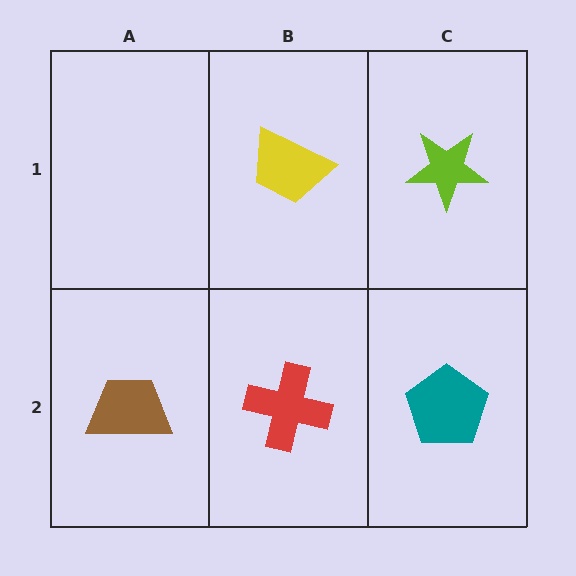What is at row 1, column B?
A yellow trapezoid.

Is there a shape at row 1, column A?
No, that cell is empty.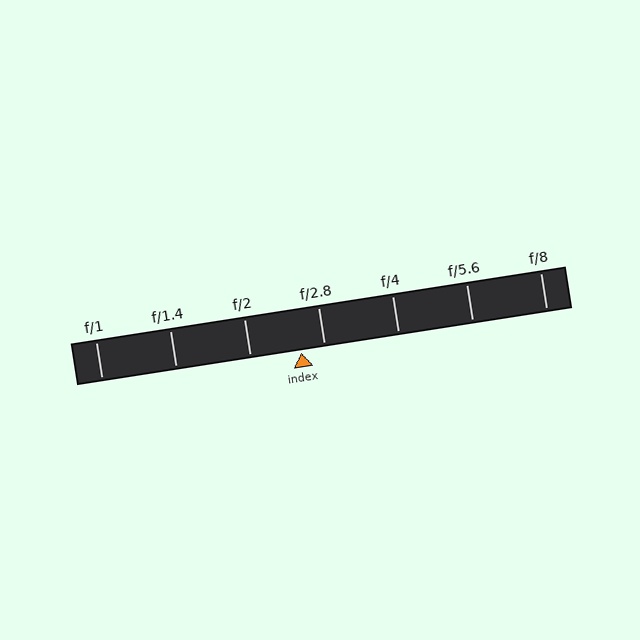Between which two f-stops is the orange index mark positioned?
The index mark is between f/2 and f/2.8.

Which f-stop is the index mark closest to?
The index mark is closest to f/2.8.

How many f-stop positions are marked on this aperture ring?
There are 7 f-stop positions marked.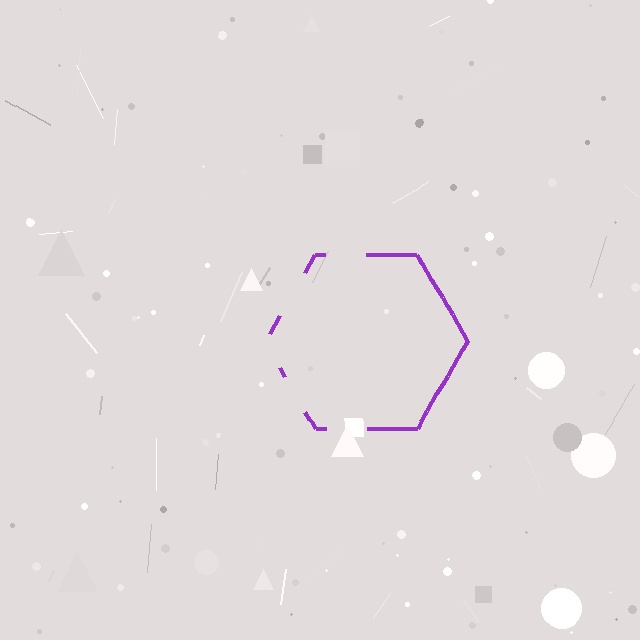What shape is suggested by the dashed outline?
The dashed outline suggests a hexagon.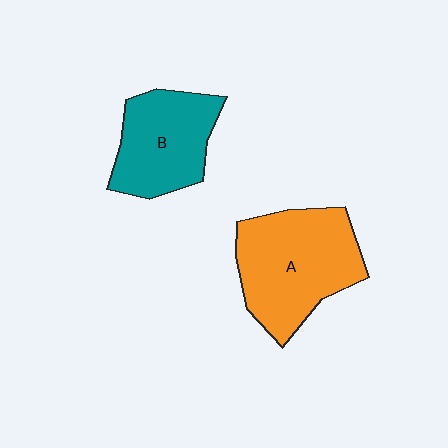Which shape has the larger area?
Shape A (orange).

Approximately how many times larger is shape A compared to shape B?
Approximately 1.3 times.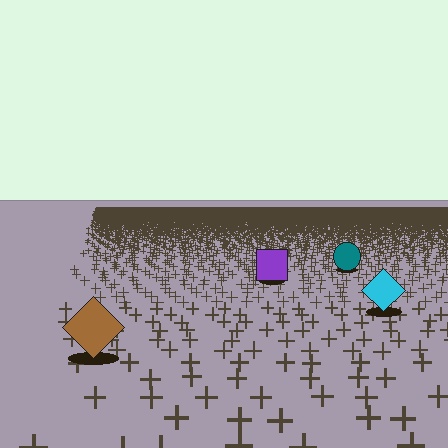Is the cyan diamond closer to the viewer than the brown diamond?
No. The brown diamond is closer — you can tell from the texture gradient: the ground texture is coarser near it.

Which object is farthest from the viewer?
The teal circle is farthest from the viewer. It appears smaller and the ground texture around it is denser.